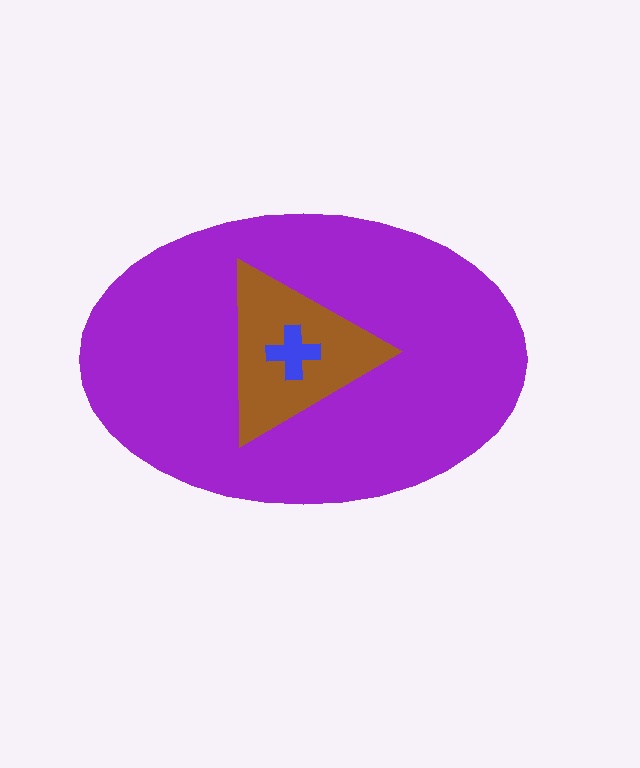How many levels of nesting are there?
3.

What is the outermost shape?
The purple ellipse.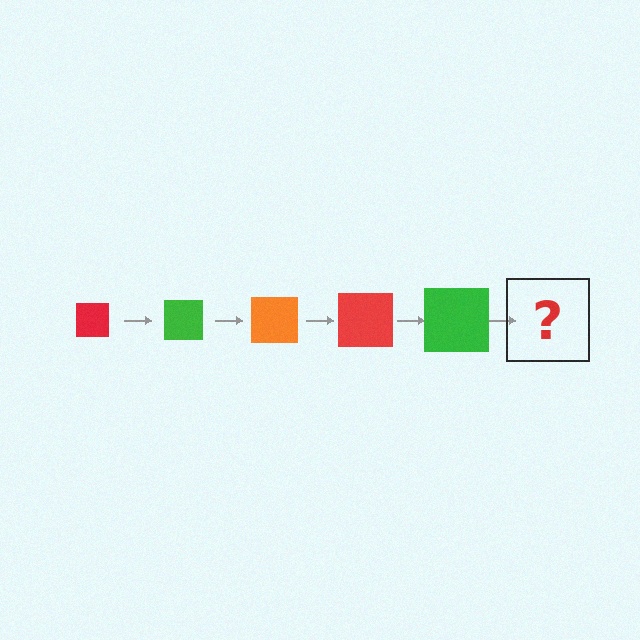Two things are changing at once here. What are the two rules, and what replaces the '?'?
The two rules are that the square grows larger each step and the color cycles through red, green, and orange. The '?' should be an orange square, larger than the previous one.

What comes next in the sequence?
The next element should be an orange square, larger than the previous one.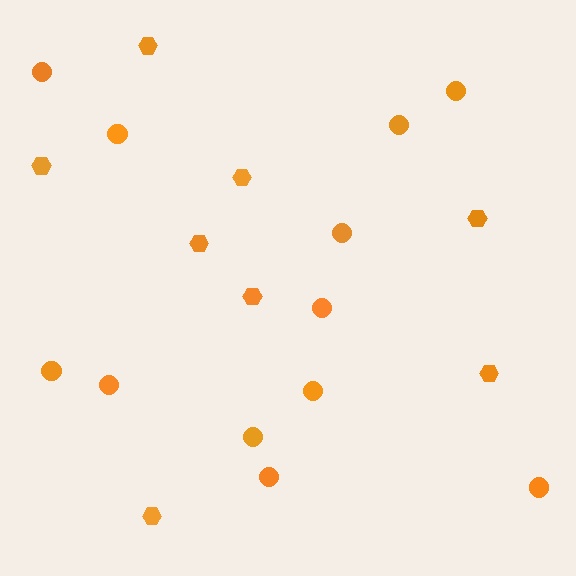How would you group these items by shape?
There are 2 groups: one group of hexagons (8) and one group of circles (12).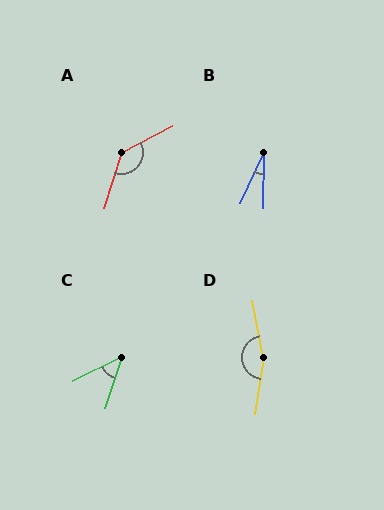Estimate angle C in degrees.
Approximately 46 degrees.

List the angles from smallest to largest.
B (24°), C (46°), A (135°), D (161°).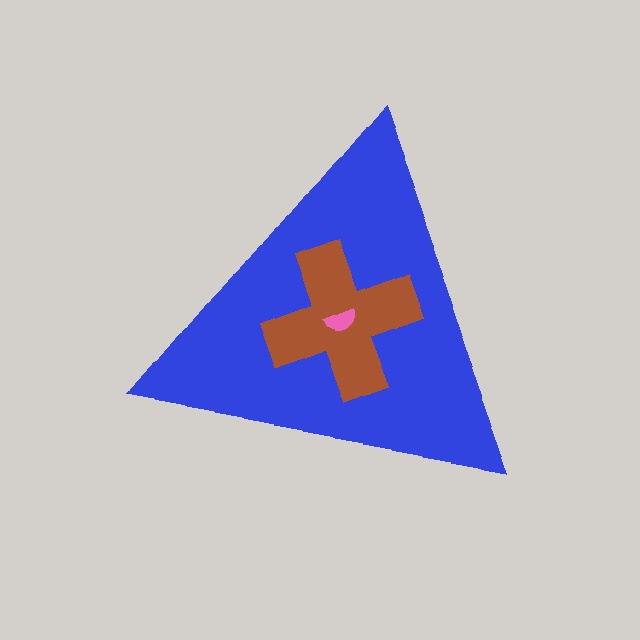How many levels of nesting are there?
3.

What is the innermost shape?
The pink semicircle.